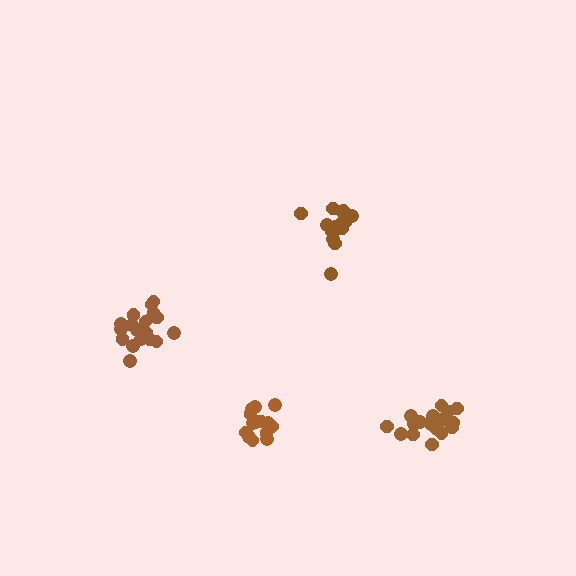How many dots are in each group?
Group 1: 19 dots, Group 2: 15 dots, Group 3: 19 dots, Group 4: 14 dots (67 total).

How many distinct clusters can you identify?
There are 4 distinct clusters.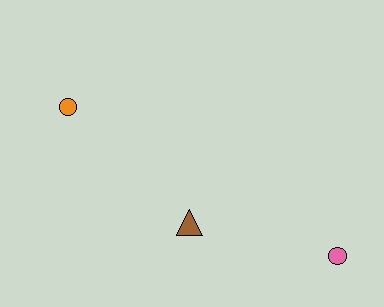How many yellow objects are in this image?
There are no yellow objects.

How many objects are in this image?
There are 3 objects.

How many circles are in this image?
There are 2 circles.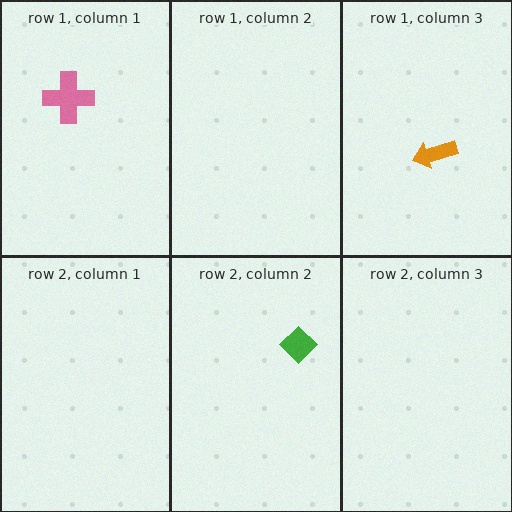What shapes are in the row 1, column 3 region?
The orange arrow.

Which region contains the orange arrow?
The row 1, column 3 region.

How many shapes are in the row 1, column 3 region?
1.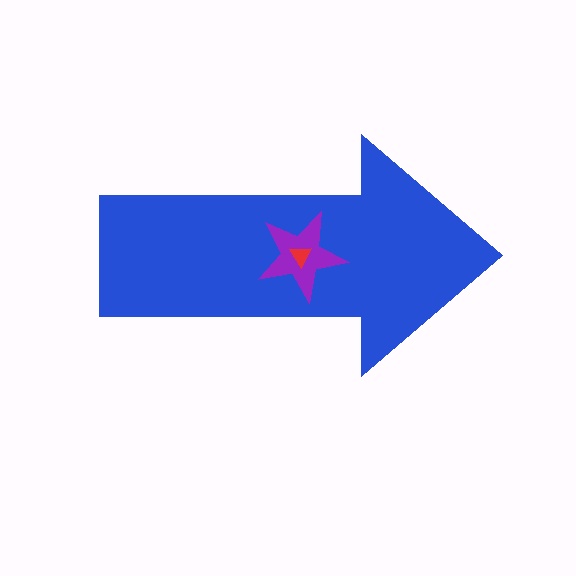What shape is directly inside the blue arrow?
The purple star.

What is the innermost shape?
The red triangle.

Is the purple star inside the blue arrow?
Yes.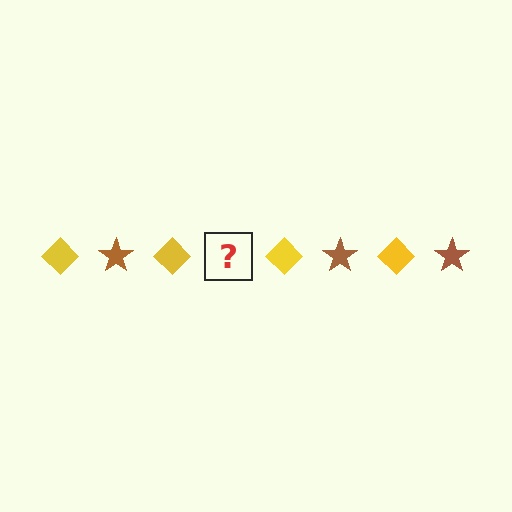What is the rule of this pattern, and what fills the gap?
The rule is that the pattern alternates between yellow diamond and brown star. The gap should be filled with a brown star.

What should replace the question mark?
The question mark should be replaced with a brown star.